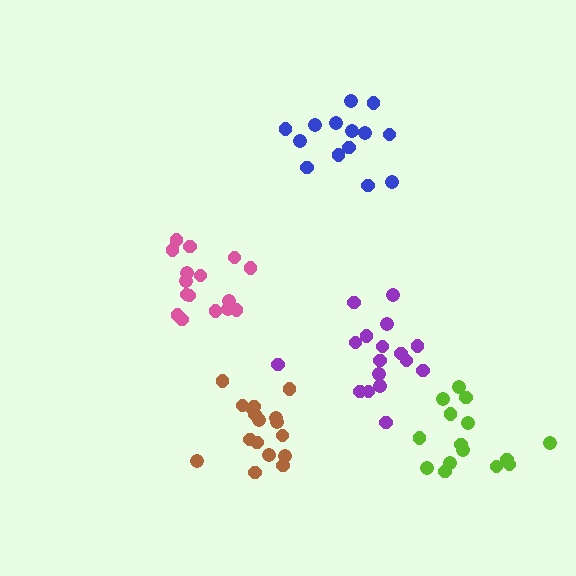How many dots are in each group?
Group 1: 17 dots, Group 2: 17 dots, Group 3: 14 dots, Group 4: 15 dots, Group 5: 16 dots (79 total).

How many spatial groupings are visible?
There are 5 spatial groupings.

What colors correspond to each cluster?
The clusters are colored: brown, purple, blue, lime, pink.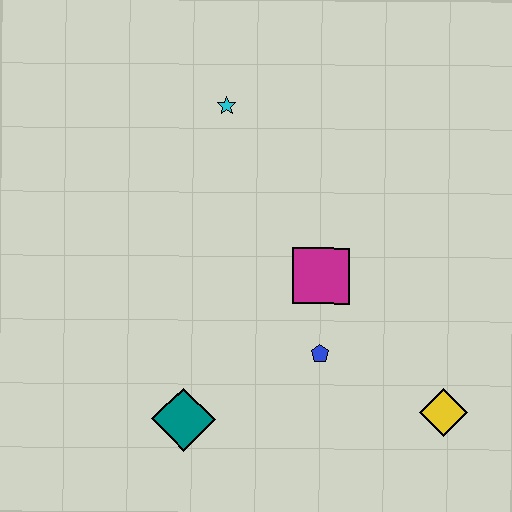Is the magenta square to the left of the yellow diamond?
Yes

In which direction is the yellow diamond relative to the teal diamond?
The yellow diamond is to the right of the teal diamond.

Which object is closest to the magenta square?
The blue pentagon is closest to the magenta square.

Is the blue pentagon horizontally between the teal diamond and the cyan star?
No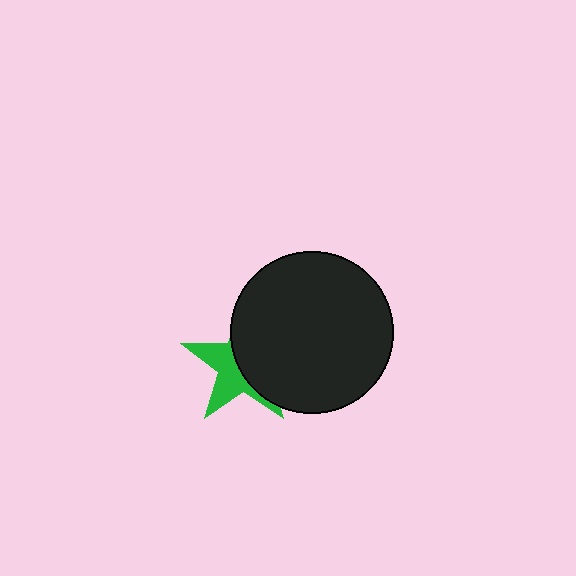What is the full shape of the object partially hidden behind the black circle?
The partially hidden object is a green star.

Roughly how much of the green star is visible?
A small part of it is visible (roughly 44%).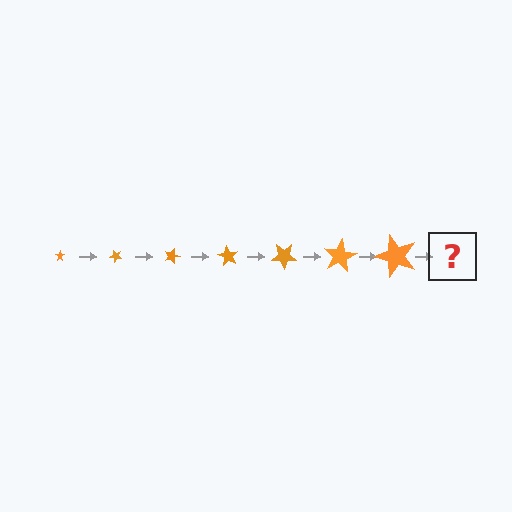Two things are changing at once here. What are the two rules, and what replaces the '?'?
The two rules are that the star grows larger each step and it rotates 45 degrees each step. The '?' should be a star, larger than the previous one and rotated 315 degrees from the start.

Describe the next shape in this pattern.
It should be a star, larger than the previous one and rotated 315 degrees from the start.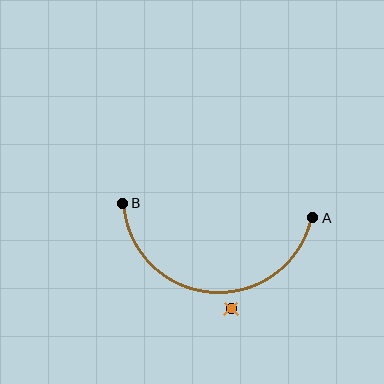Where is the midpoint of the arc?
The arc midpoint is the point on the curve farthest from the straight line joining A and B. It sits below that line.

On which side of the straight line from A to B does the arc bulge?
The arc bulges below the straight line connecting A and B.